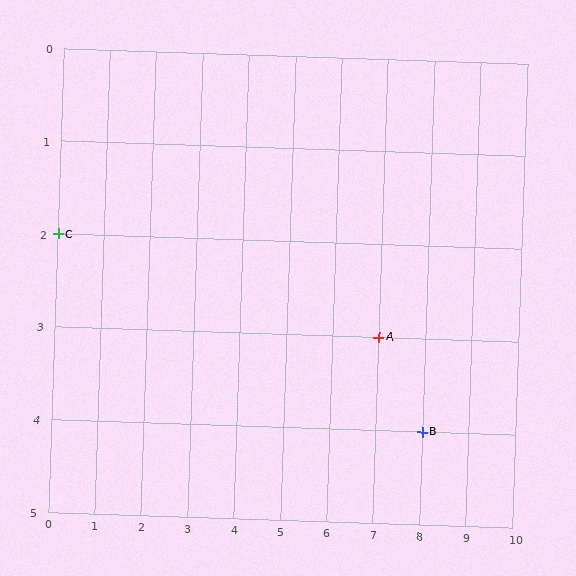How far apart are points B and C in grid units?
Points B and C are 8 columns and 2 rows apart (about 8.2 grid units diagonally).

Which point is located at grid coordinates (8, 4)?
Point B is at (8, 4).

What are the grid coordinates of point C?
Point C is at grid coordinates (0, 2).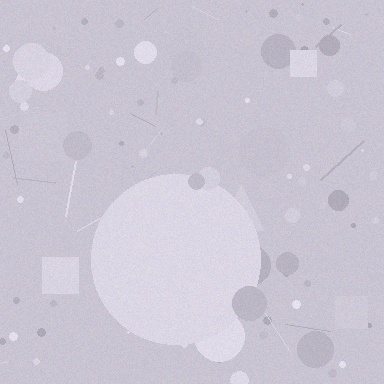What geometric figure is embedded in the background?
A circle is embedded in the background.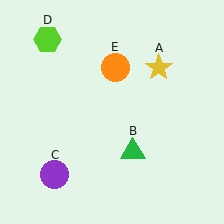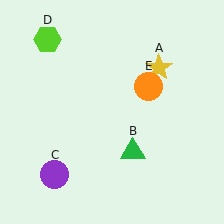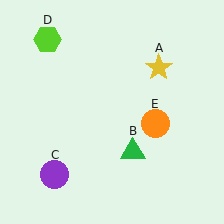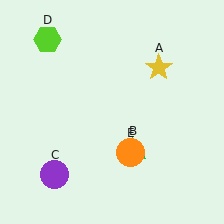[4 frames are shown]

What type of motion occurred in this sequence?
The orange circle (object E) rotated clockwise around the center of the scene.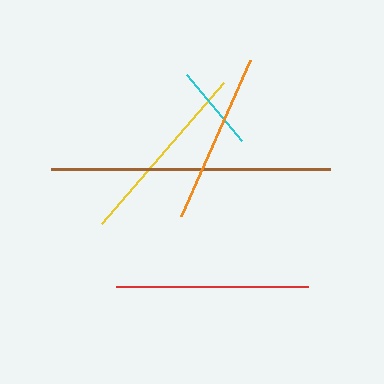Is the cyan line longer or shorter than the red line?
The red line is longer than the cyan line.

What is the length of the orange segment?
The orange segment is approximately 171 pixels long.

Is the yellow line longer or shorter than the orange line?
The yellow line is longer than the orange line.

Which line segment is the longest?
The brown line is the longest at approximately 278 pixels.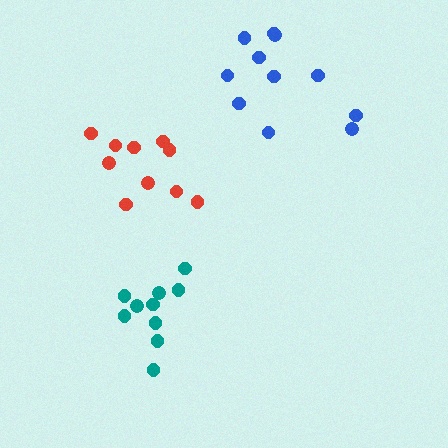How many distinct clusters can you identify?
There are 3 distinct clusters.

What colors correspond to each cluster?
The clusters are colored: red, blue, teal.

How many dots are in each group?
Group 1: 10 dots, Group 2: 11 dots, Group 3: 11 dots (32 total).